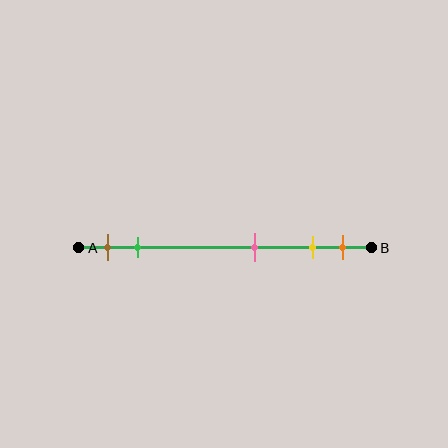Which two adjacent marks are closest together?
The yellow and orange marks are the closest adjacent pair.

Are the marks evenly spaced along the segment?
No, the marks are not evenly spaced.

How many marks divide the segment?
There are 5 marks dividing the segment.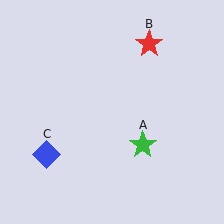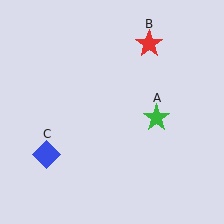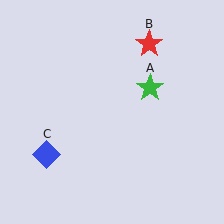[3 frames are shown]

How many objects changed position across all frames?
1 object changed position: green star (object A).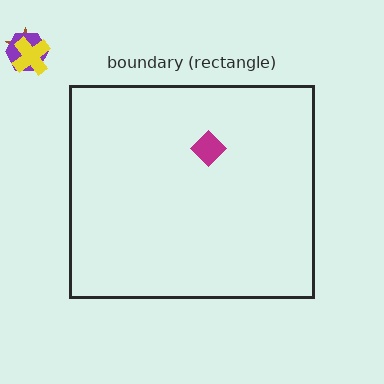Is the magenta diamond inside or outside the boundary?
Inside.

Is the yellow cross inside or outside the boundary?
Outside.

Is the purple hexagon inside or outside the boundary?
Outside.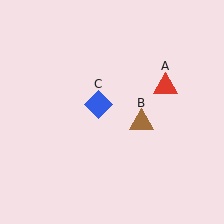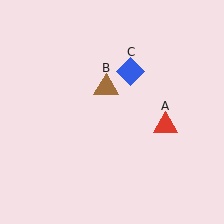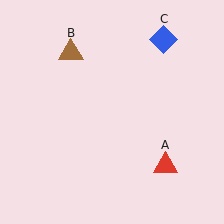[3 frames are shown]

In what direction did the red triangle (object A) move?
The red triangle (object A) moved down.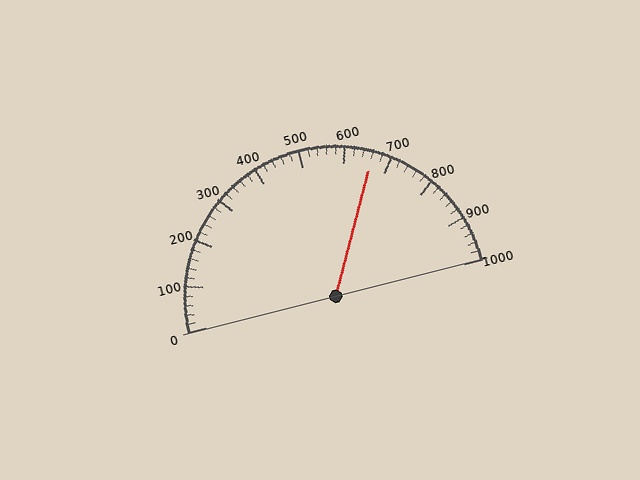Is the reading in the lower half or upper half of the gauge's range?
The reading is in the upper half of the range (0 to 1000).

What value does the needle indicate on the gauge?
The needle indicates approximately 660.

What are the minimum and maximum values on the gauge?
The gauge ranges from 0 to 1000.